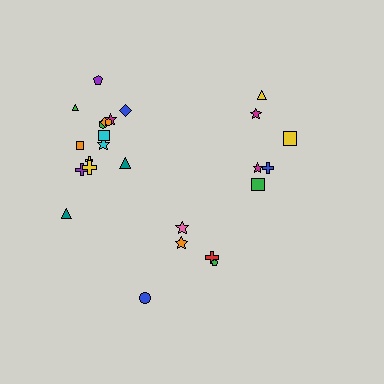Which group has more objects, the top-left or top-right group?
The top-left group.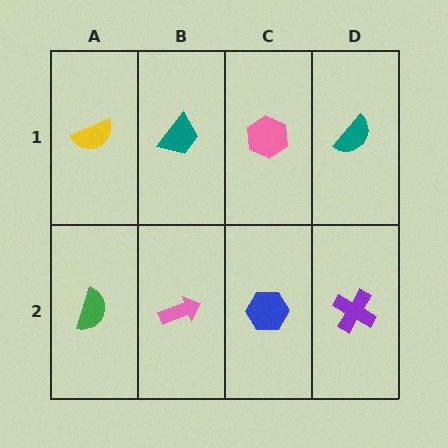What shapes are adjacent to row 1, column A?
A green semicircle (row 2, column A), a teal trapezoid (row 1, column B).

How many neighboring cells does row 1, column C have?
3.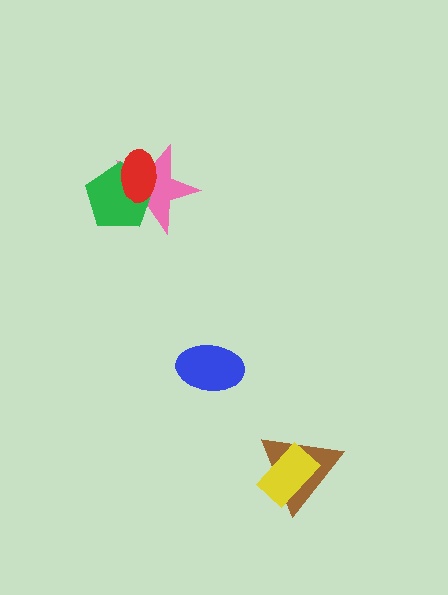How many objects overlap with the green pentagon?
2 objects overlap with the green pentagon.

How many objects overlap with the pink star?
2 objects overlap with the pink star.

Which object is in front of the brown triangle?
The yellow rectangle is in front of the brown triangle.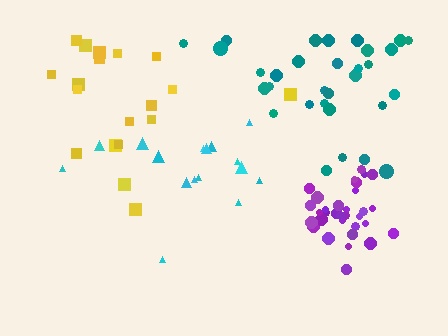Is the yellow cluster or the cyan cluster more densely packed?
Cyan.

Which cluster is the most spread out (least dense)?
Yellow.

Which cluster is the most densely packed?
Purple.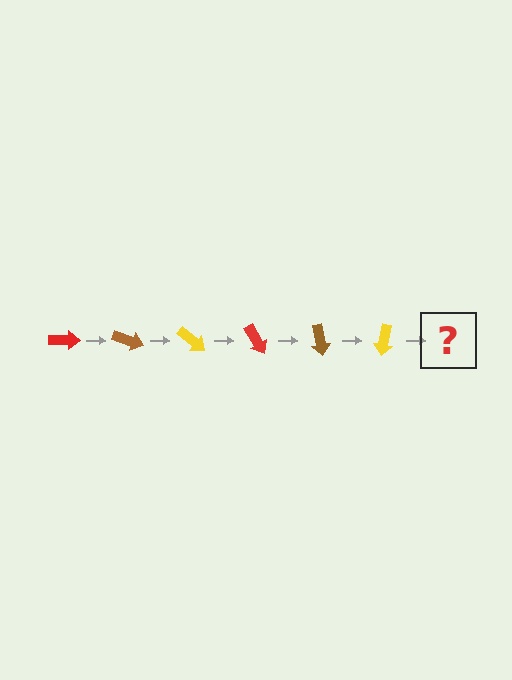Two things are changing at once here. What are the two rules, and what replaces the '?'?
The two rules are that it rotates 20 degrees each step and the color cycles through red, brown, and yellow. The '?' should be a red arrow, rotated 120 degrees from the start.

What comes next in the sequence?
The next element should be a red arrow, rotated 120 degrees from the start.